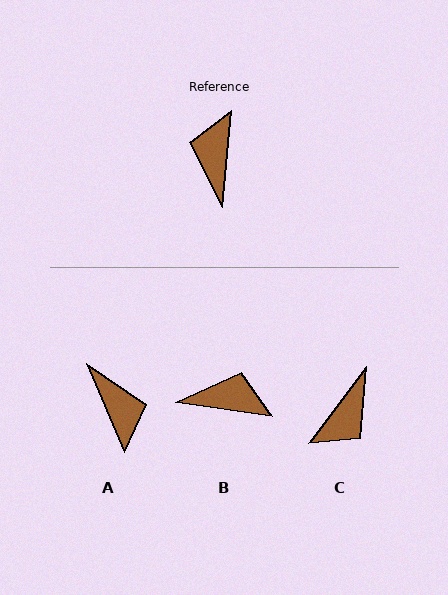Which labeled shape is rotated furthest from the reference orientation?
A, about 152 degrees away.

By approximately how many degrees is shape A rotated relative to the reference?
Approximately 152 degrees clockwise.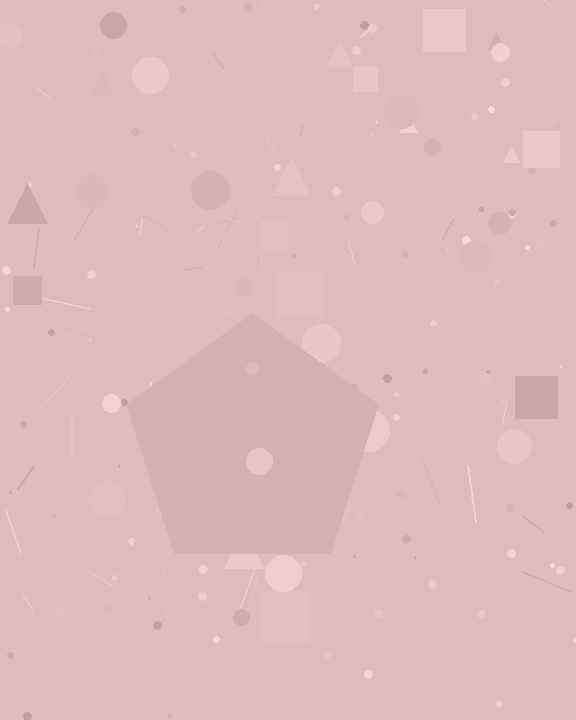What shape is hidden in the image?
A pentagon is hidden in the image.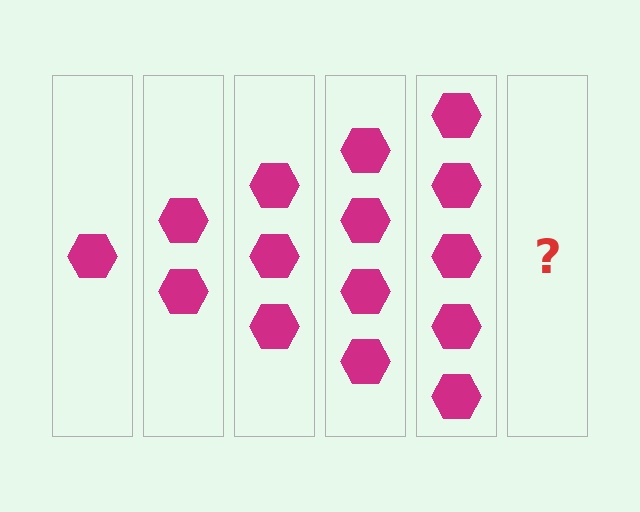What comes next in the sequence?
The next element should be 6 hexagons.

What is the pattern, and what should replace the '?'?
The pattern is that each step adds one more hexagon. The '?' should be 6 hexagons.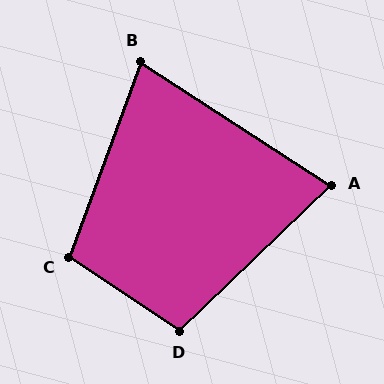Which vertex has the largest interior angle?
C, at approximately 103 degrees.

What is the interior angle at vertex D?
Approximately 103 degrees (obtuse).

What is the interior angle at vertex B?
Approximately 77 degrees (acute).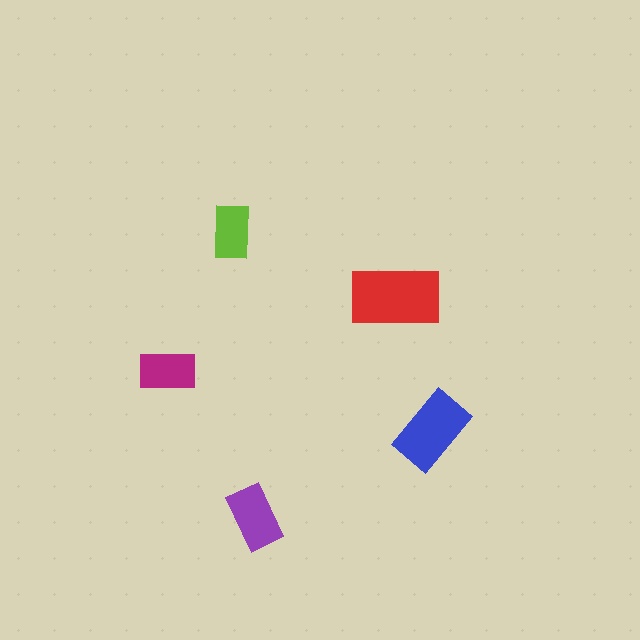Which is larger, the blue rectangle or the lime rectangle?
The blue one.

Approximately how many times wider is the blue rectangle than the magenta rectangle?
About 1.5 times wider.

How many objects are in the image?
There are 5 objects in the image.